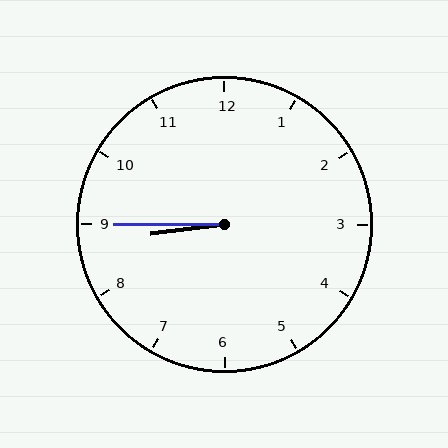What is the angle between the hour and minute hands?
Approximately 8 degrees.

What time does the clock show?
8:45.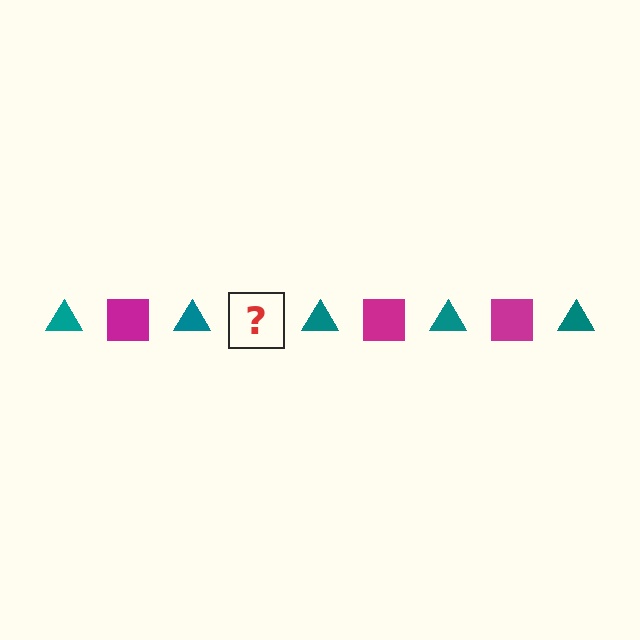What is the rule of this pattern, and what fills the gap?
The rule is that the pattern alternates between teal triangle and magenta square. The gap should be filled with a magenta square.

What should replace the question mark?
The question mark should be replaced with a magenta square.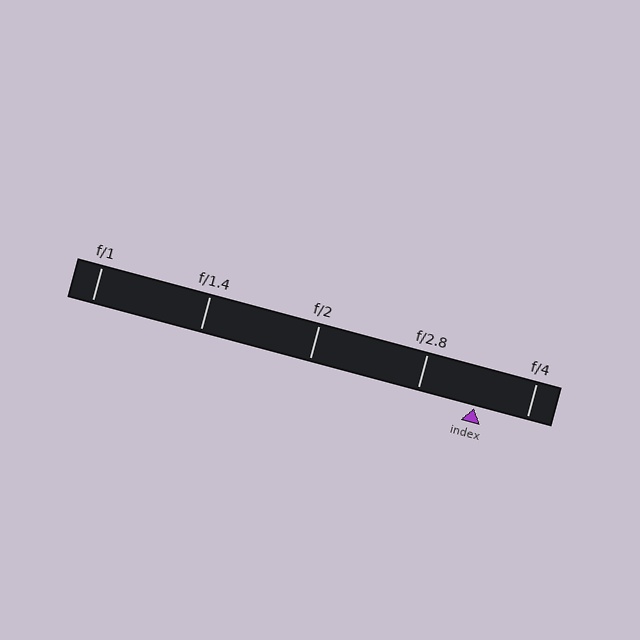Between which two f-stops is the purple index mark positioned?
The index mark is between f/2.8 and f/4.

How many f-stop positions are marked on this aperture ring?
There are 5 f-stop positions marked.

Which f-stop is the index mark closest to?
The index mark is closest to f/4.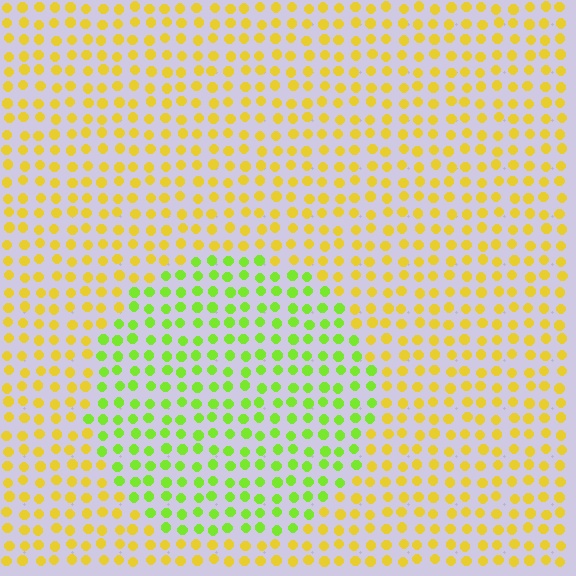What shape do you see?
I see a circle.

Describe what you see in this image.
The image is filled with small yellow elements in a uniform arrangement. A circle-shaped region is visible where the elements are tinted to a slightly different hue, forming a subtle color boundary.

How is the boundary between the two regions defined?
The boundary is defined purely by a slight shift in hue (about 45 degrees). Spacing, size, and orientation are identical on both sides.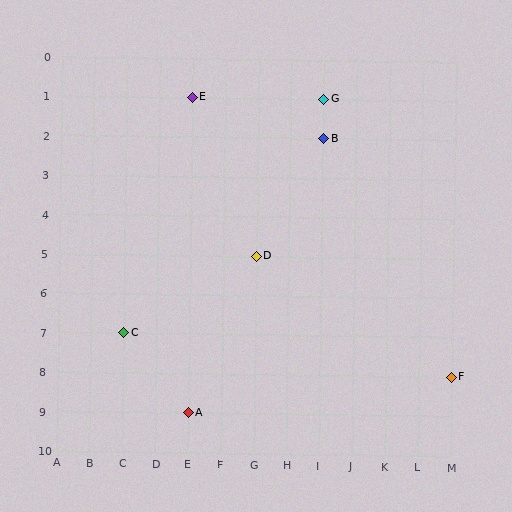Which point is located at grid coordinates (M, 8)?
Point F is at (M, 8).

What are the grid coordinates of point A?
Point A is at grid coordinates (E, 9).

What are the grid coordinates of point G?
Point G is at grid coordinates (I, 1).